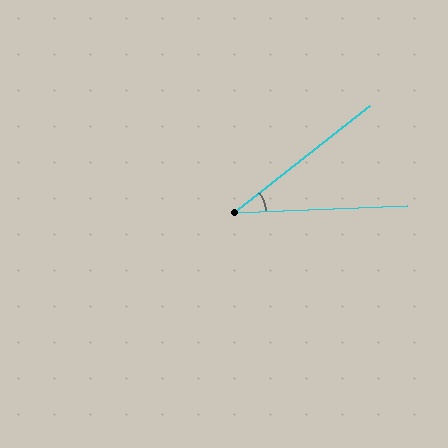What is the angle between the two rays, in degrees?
Approximately 36 degrees.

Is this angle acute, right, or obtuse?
It is acute.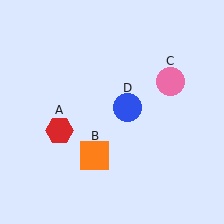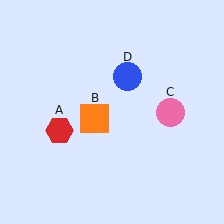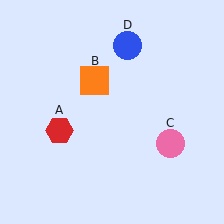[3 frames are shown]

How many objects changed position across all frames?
3 objects changed position: orange square (object B), pink circle (object C), blue circle (object D).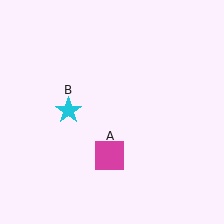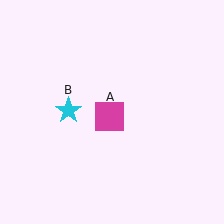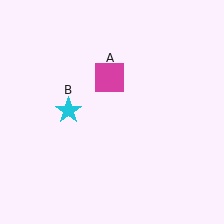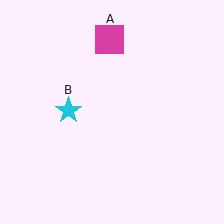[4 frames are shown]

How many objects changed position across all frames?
1 object changed position: magenta square (object A).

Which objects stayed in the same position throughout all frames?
Cyan star (object B) remained stationary.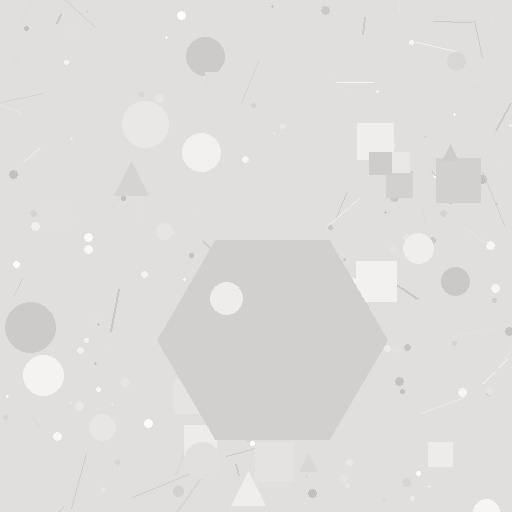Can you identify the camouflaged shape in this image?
The camouflaged shape is a hexagon.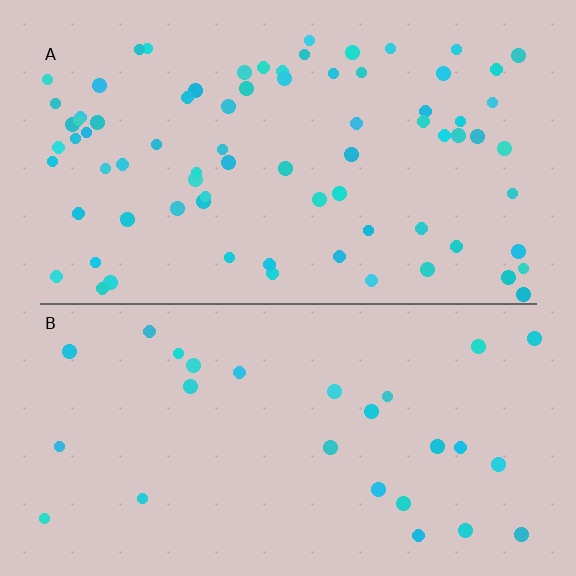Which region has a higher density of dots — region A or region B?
A (the top).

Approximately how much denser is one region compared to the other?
Approximately 2.8× — region A over region B.